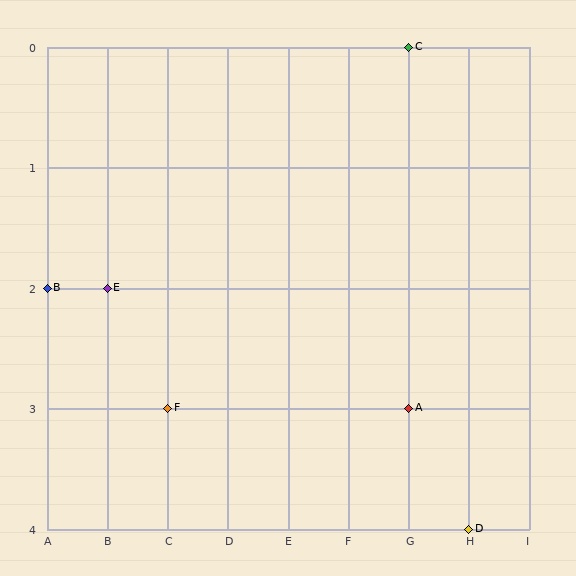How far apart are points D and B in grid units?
Points D and B are 7 columns and 2 rows apart (about 7.3 grid units diagonally).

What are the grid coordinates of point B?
Point B is at grid coordinates (A, 2).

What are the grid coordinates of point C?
Point C is at grid coordinates (G, 0).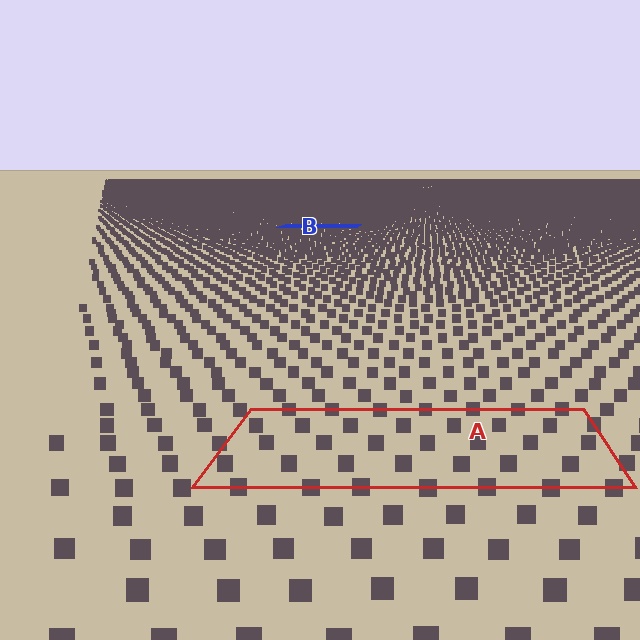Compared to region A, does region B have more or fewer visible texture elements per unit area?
Region B has more texture elements per unit area — they are packed more densely because it is farther away.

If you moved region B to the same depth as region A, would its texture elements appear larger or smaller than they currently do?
They would appear larger. At a closer depth, the same texture elements are projected at a bigger on-screen size.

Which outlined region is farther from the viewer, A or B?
Region B is farther from the viewer — the texture elements inside it appear smaller and more densely packed.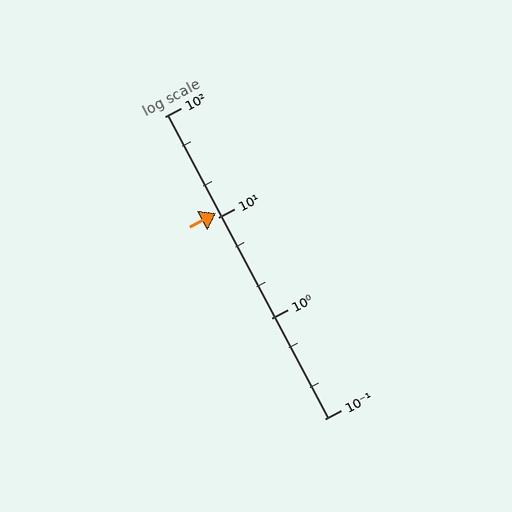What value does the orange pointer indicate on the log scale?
The pointer indicates approximately 11.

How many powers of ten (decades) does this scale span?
The scale spans 3 decades, from 0.1 to 100.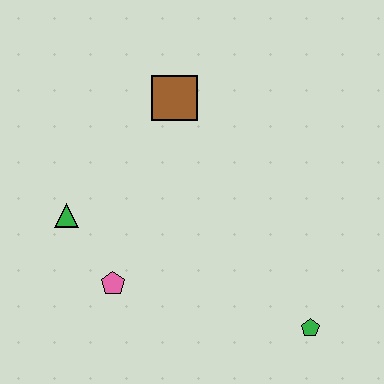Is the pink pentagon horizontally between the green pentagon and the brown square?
No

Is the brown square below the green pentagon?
No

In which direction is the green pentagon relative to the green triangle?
The green pentagon is to the right of the green triangle.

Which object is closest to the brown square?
The green triangle is closest to the brown square.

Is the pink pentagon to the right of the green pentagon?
No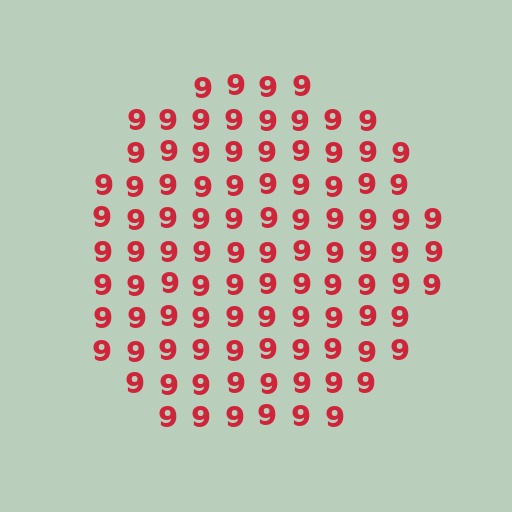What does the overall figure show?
The overall figure shows a circle.